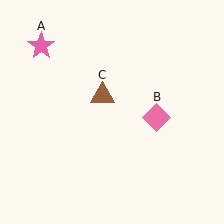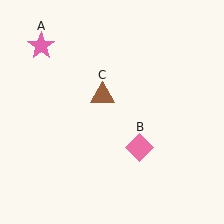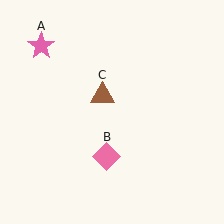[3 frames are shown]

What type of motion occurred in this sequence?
The pink diamond (object B) rotated clockwise around the center of the scene.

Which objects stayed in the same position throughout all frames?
Pink star (object A) and brown triangle (object C) remained stationary.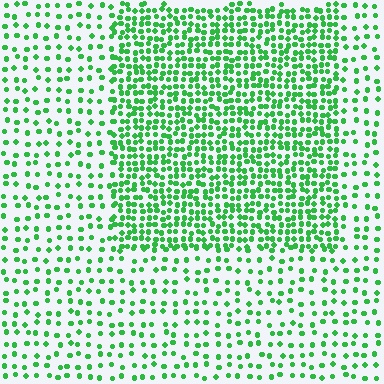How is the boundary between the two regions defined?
The boundary is defined by a change in element density (approximately 2.3x ratio). All elements are the same color, size, and shape.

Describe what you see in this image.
The image contains small green elements arranged at two different densities. A rectangle-shaped region is visible where the elements are more densely packed than the surrounding area.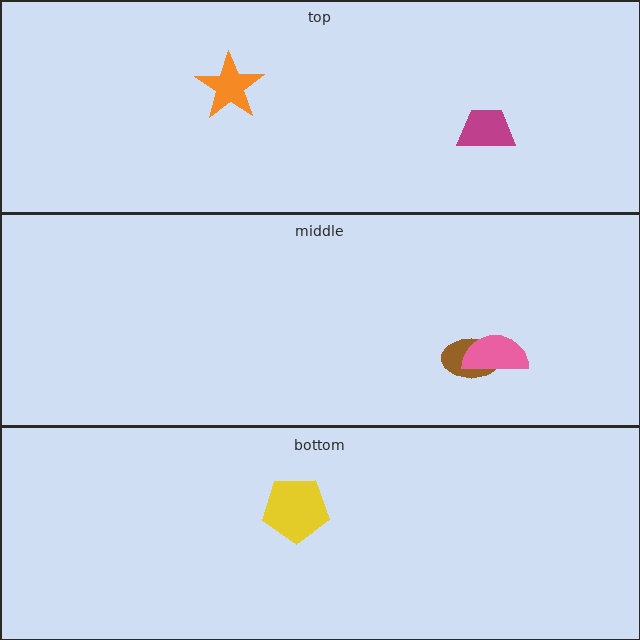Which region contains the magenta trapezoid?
The top region.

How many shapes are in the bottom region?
1.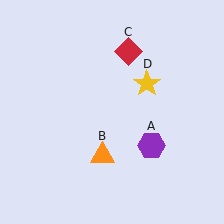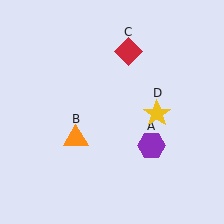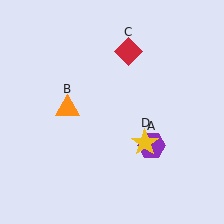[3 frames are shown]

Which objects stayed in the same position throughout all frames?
Purple hexagon (object A) and red diamond (object C) remained stationary.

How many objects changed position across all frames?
2 objects changed position: orange triangle (object B), yellow star (object D).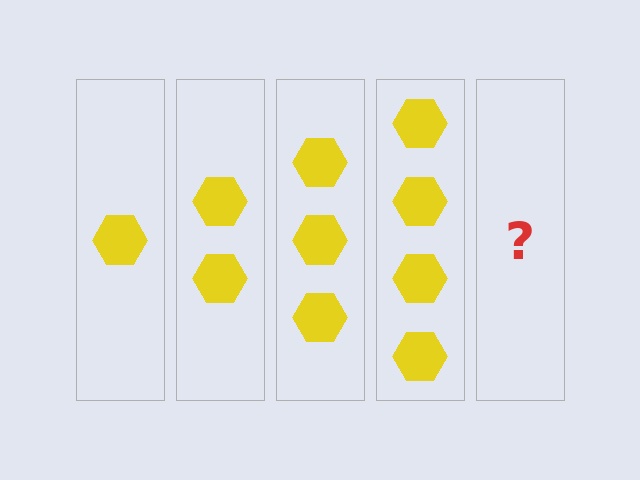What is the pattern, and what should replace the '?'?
The pattern is that each step adds one more hexagon. The '?' should be 5 hexagons.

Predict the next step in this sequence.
The next step is 5 hexagons.